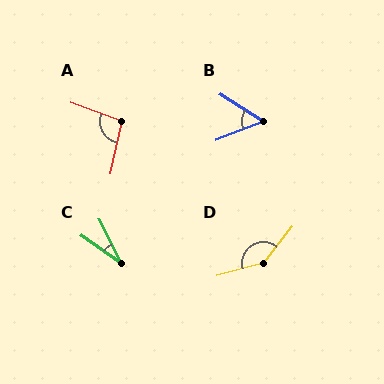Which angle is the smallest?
C, at approximately 27 degrees.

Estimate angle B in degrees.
Approximately 54 degrees.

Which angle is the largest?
D, at approximately 144 degrees.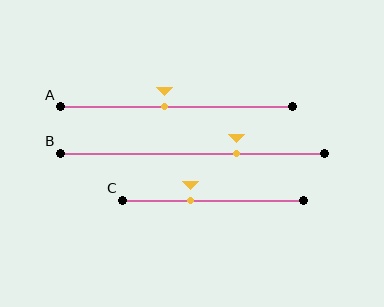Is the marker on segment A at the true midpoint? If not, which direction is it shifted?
No, the marker on segment A is shifted to the left by about 5% of the segment length.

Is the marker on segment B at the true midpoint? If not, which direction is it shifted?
No, the marker on segment B is shifted to the right by about 17% of the segment length.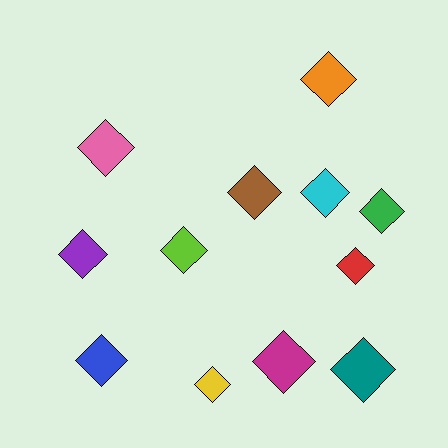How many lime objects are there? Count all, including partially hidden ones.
There is 1 lime object.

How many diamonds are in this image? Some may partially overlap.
There are 12 diamonds.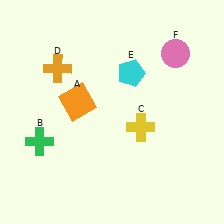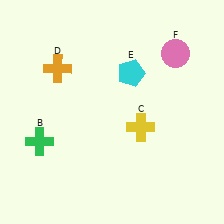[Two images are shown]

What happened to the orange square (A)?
The orange square (A) was removed in Image 2. It was in the top-left area of Image 1.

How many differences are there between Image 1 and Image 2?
There is 1 difference between the two images.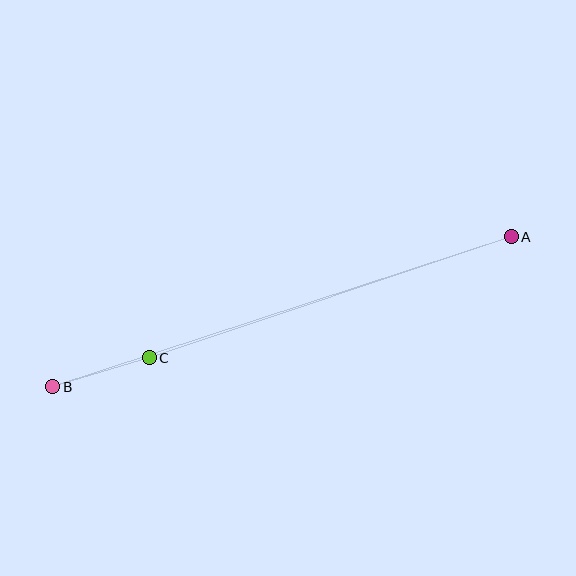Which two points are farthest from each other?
Points A and B are farthest from each other.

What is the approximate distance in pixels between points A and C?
The distance between A and C is approximately 382 pixels.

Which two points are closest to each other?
Points B and C are closest to each other.